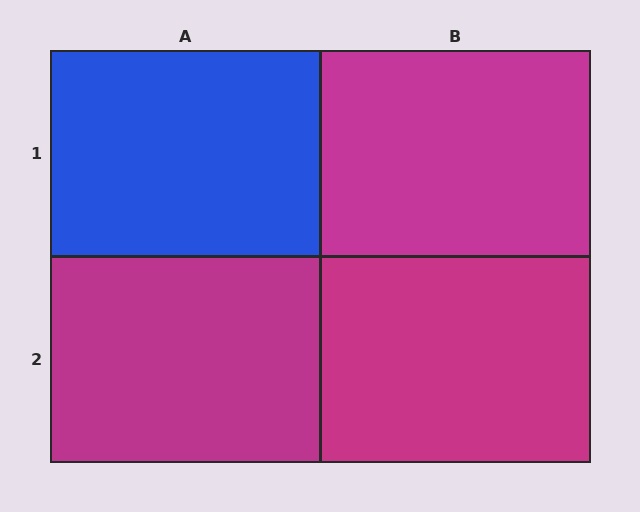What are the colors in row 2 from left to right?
Magenta, magenta.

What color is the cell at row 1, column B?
Magenta.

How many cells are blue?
1 cell is blue.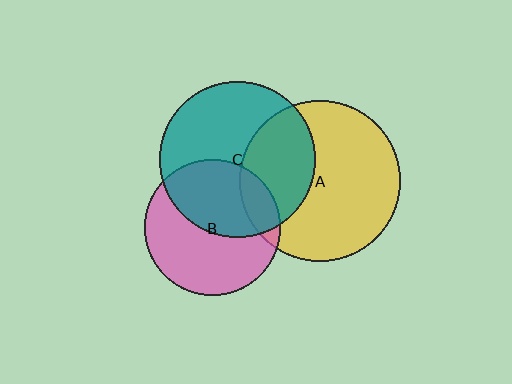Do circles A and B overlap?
Yes.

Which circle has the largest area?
Circle A (yellow).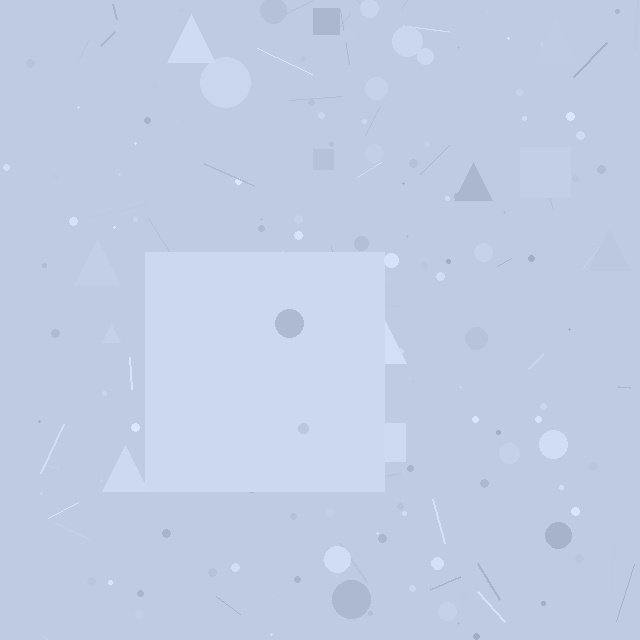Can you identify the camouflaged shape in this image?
The camouflaged shape is a square.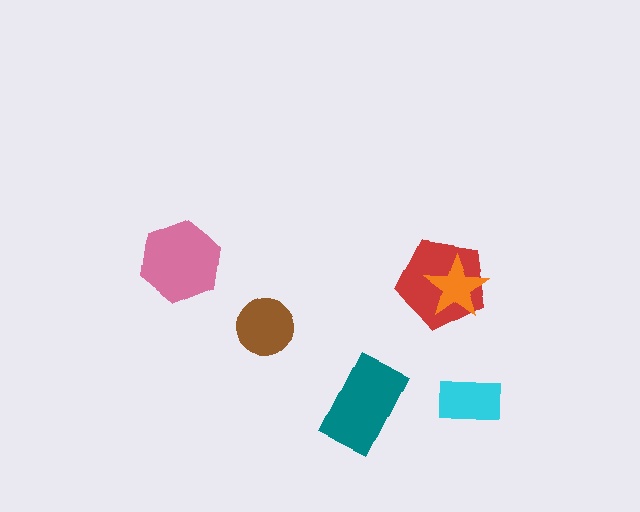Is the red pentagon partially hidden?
Yes, it is partially covered by another shape.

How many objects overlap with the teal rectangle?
0 objects overlap with the teal rectangle.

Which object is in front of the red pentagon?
The orange star is in front of the red pentagon.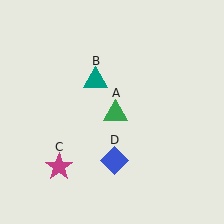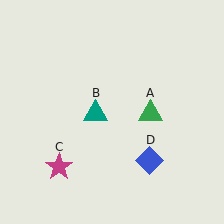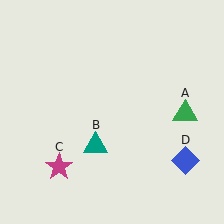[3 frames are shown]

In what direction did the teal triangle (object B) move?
The teal triangle (object B) moved down.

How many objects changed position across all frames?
3 objects changed position: green triangle (object A), teal triangle (object B), blue diamond (object D).